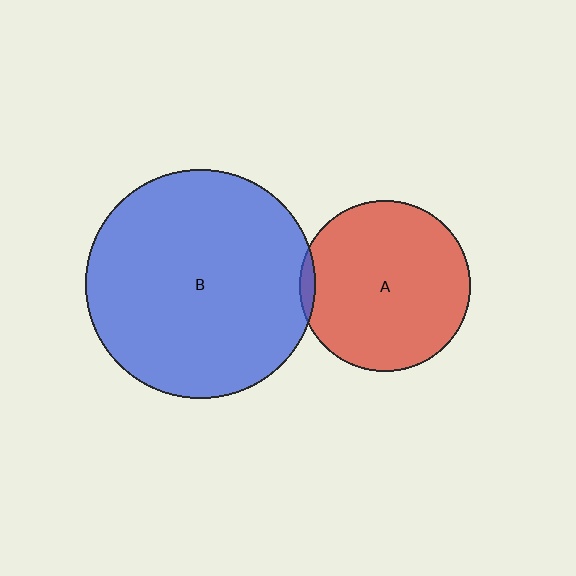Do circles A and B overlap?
Yes.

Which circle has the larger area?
Circle B (blue).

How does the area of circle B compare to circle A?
Approximately 1.8 times.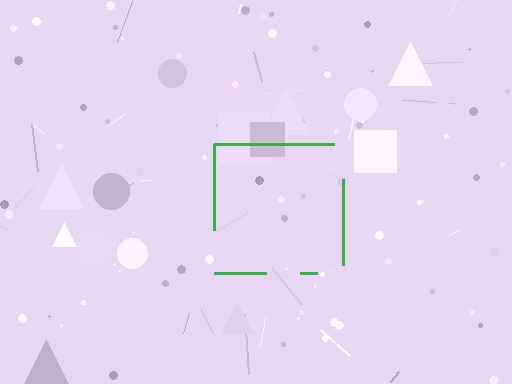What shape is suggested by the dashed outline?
The dashed outline suggests a square.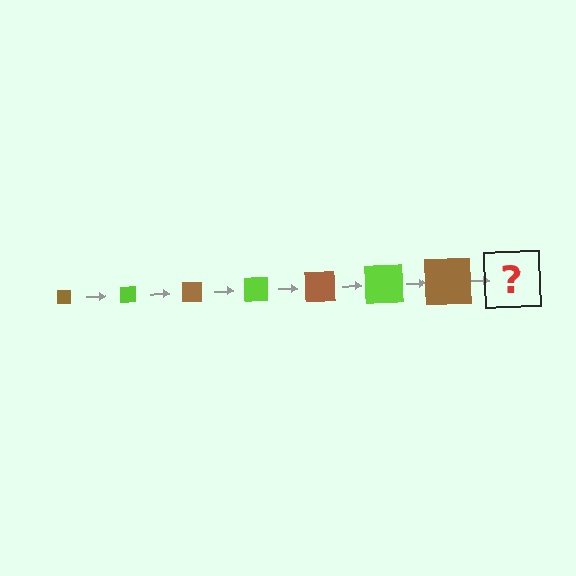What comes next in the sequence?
The next element should be a lime square, larger than the previous one.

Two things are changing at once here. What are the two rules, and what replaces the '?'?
The two rules are that the square grows larger each step and the color cycles through brown and lime. The '?' should be a lime square, larger than the previous one.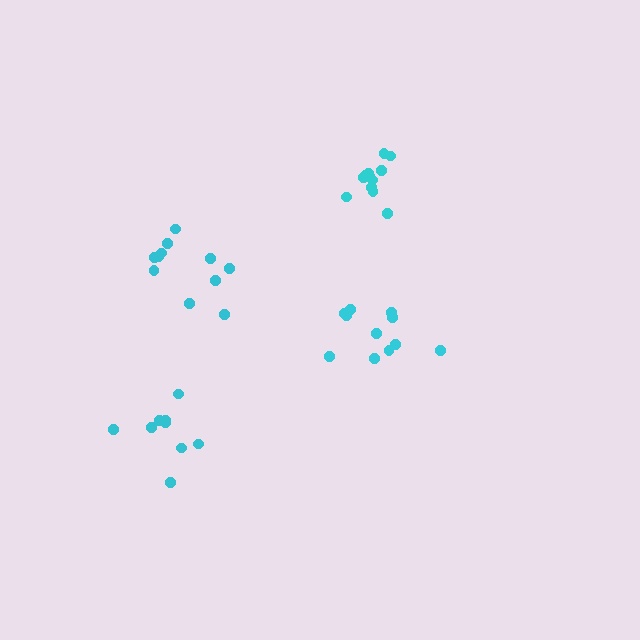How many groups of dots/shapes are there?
There are 4 groups.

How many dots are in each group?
Group 1: 12 dots, Group 2: 9 dots, Group 3: 11 dots, Group 4: 11 dots (43 total).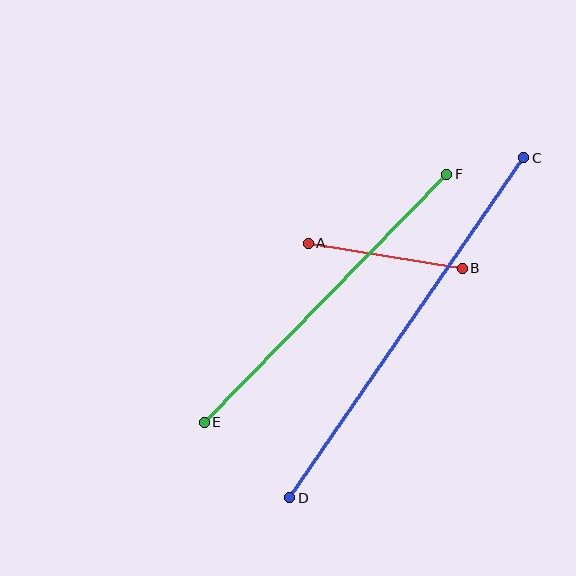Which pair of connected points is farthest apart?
Points C and D are farthest apart.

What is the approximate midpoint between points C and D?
The midpoint is at approximately (407, 328) pixels.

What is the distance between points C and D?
The distance is approximately 413 pixels.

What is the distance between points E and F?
The distance is approximately 347 pixels.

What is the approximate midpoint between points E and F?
The midpoint is at approximately (325, 298) pixels.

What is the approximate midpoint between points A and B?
The midpoint is at approximately (385, 256) pixels.